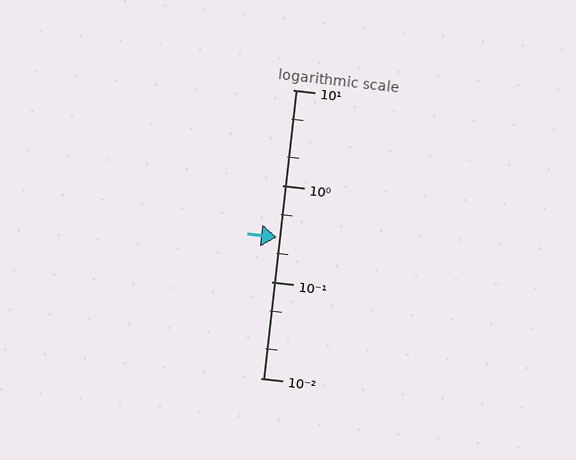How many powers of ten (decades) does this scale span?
The scale spans 3 decades, from 0.01 to 10.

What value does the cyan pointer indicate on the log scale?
The pointer indicates approximately 0.29.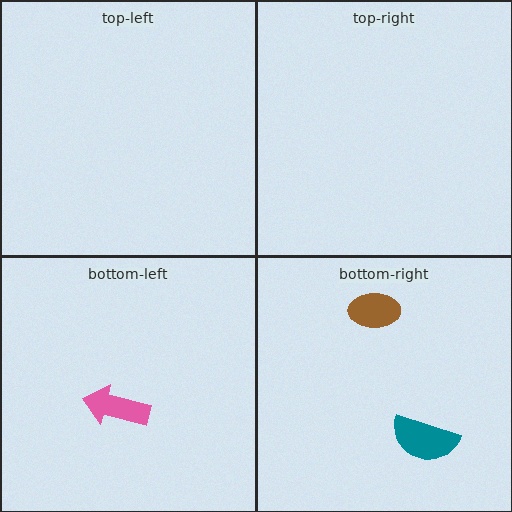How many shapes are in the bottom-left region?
1.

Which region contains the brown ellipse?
The bottom-right region.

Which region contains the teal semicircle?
The bottom-right region.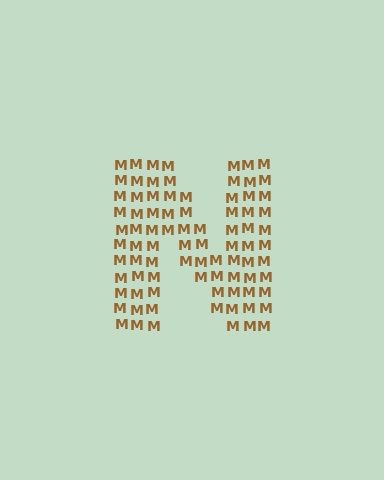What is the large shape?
The large shape is the letter N.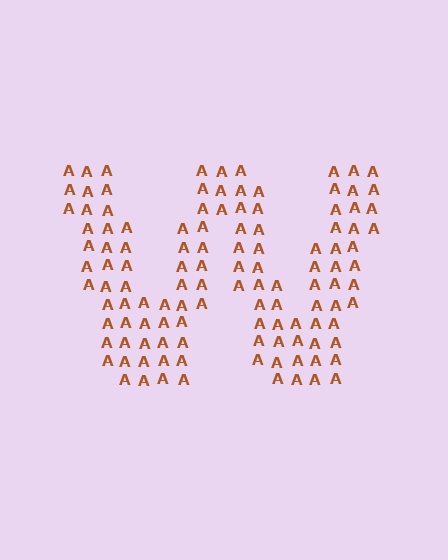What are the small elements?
The small elements are letter A's.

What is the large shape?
The large shape is the letter W.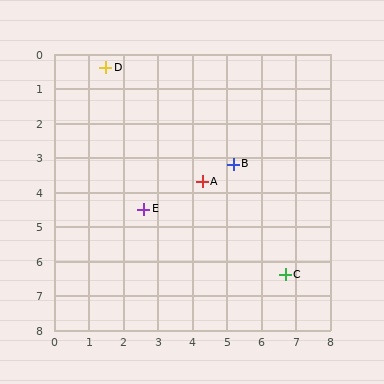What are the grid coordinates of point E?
Point E is at approximately (2.6, 4.5).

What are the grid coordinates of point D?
Point D is at approximately (1.5, 0.4).